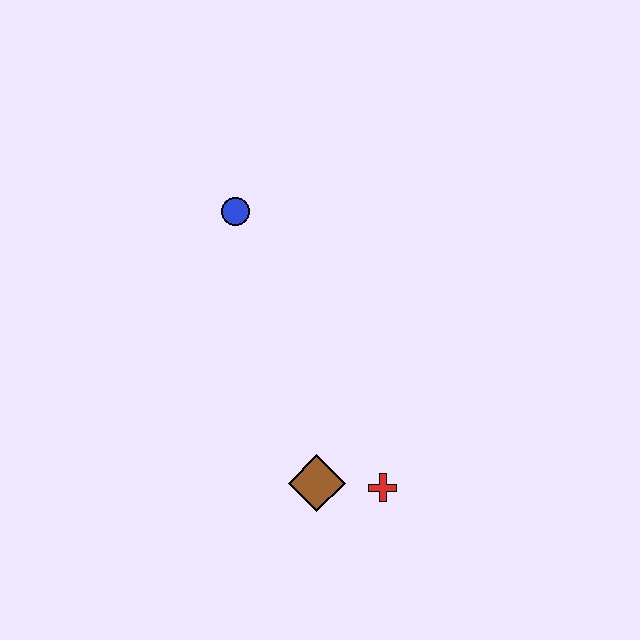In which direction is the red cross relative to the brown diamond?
The red cross is to the right of the brown diamond.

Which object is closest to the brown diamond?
The red cross is closest to the brown diamond.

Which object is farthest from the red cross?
The blue circle is farthest from the red cross.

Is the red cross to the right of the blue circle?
Yes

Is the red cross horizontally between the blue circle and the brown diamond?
No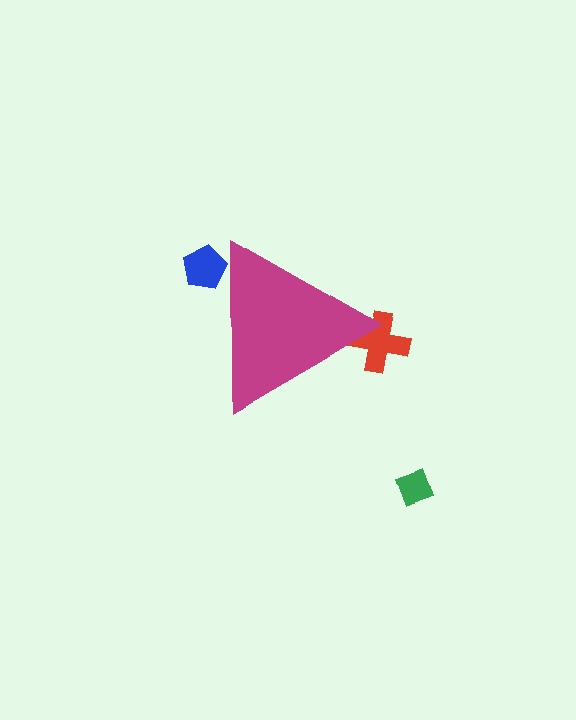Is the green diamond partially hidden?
No, the green diamond is fully visible.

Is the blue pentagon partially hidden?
Yes, the blue pentagon is partially hidden behind the magenta triangle.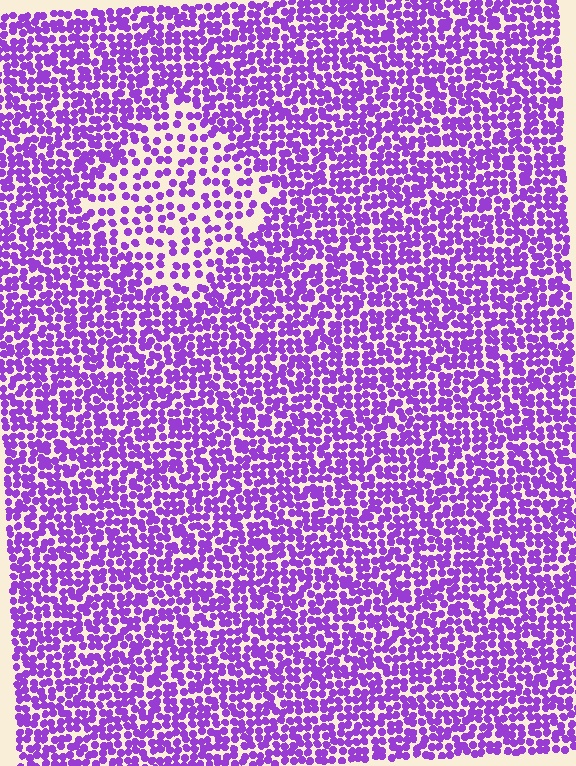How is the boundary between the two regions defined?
The boundary is defined by a change in element density (approximately 2.0x ratio). All elements are the same color, size, and shape.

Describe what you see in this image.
The image contains small purple elements arranged at two different densities. A diamond-shaped region is visible where the elements are less densely packed than the surrounding area.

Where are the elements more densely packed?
The elements are more densely packed outside the diamond boundary.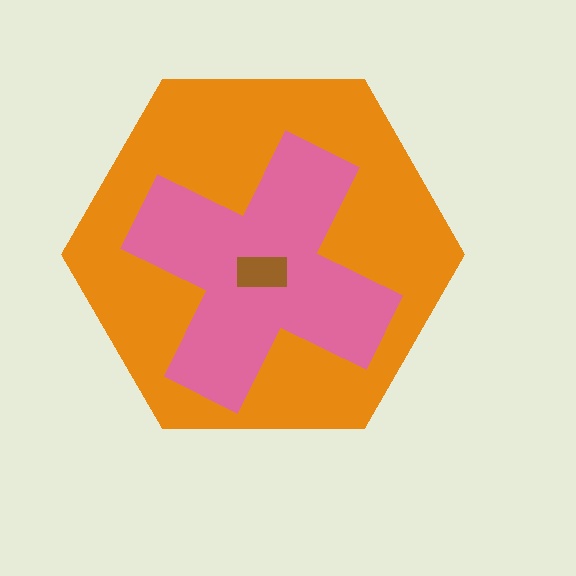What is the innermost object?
The brown rectangle.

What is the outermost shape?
The orange hexagon.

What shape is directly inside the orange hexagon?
The pink cross.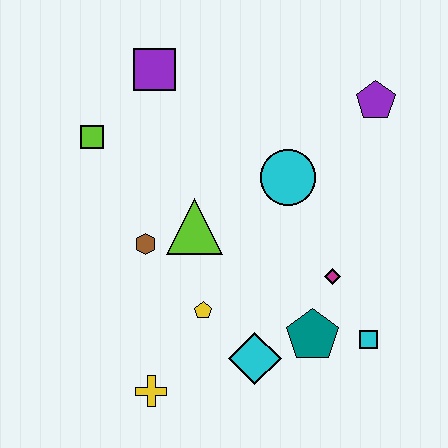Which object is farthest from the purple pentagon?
The yellow cross is farthest from the purple pentagon.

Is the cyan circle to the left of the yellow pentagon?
No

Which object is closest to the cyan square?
The teal pentagon is closest to the cyan square.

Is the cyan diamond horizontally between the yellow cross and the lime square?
No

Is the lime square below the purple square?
Yes